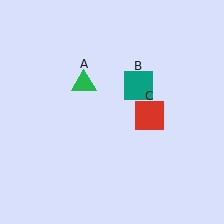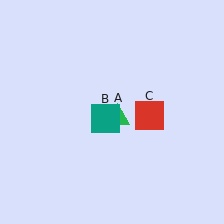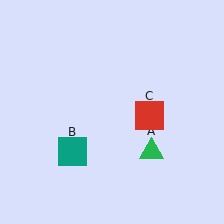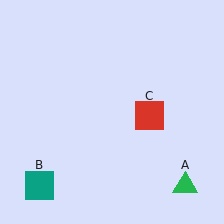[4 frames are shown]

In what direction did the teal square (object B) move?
The teal square (object B) moved down and to the left.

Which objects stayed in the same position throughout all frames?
Red square (object C) remained stationary.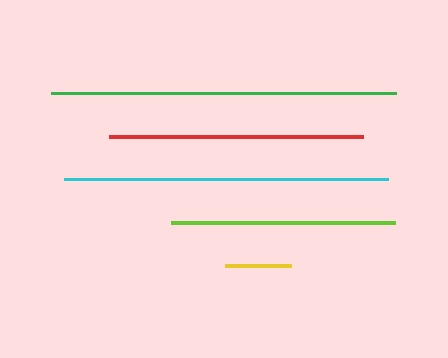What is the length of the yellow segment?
The yellow segment is approximately 66 pixels long.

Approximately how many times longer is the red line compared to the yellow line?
The red line is approximately 3.8 times the length of the yellow line.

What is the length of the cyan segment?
The cyan segment is approximately 325 pixels long.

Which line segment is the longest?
The green line is the longest at approximately 345 pixels.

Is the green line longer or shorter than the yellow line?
The green line is longer than the yellow line.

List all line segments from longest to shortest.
From longest to shortest: green, cyan, red, lime, yellow.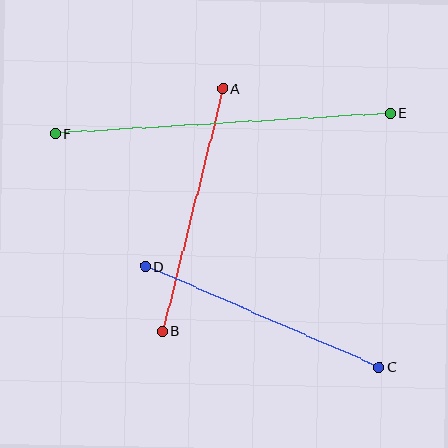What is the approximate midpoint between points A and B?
The midpoint is at approximately (193, 210) pixels.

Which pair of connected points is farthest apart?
Points E and F are farthest apart.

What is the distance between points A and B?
The distance is approximately 250 pixels.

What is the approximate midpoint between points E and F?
The midpoint is at approximately (222, 123) pixels.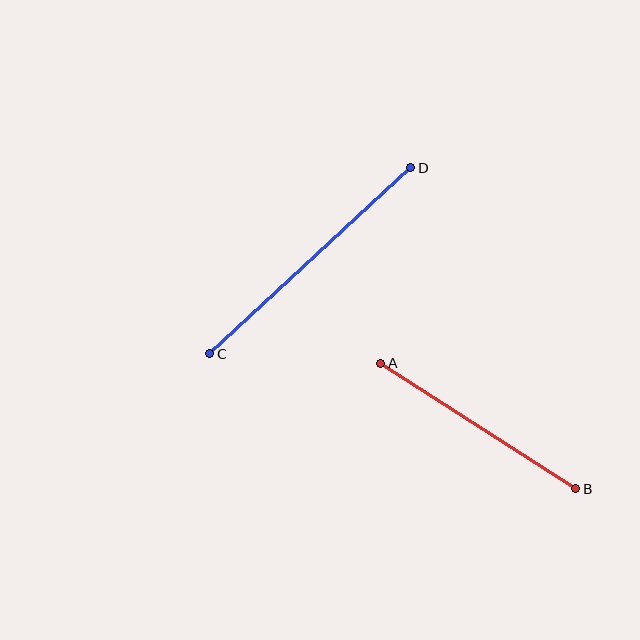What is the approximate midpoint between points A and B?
The midpoint is at approximately (478, 426) pixels.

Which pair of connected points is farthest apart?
Points C and D are farthest apart.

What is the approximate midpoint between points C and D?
The midpoint is at approximately (310, 261) pixels.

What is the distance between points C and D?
The distance is approximately 274 pixels.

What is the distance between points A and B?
The distance is approximately 232 pixels.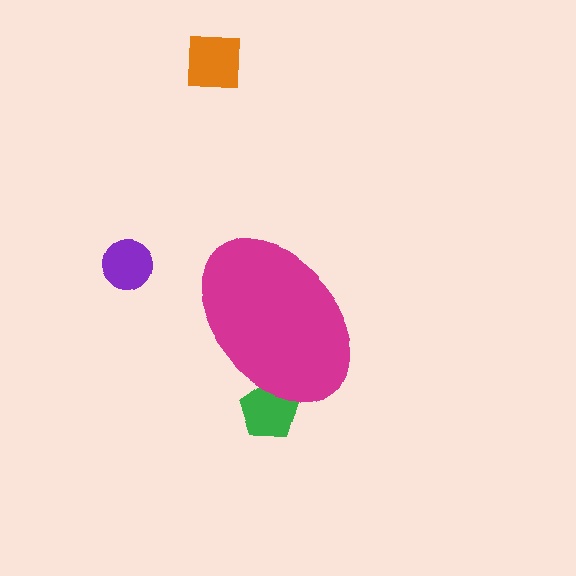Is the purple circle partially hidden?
No, the purple circle is fully visible.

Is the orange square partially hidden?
No, the orange square is fully visible.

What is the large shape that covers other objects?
A magenta ellipse.